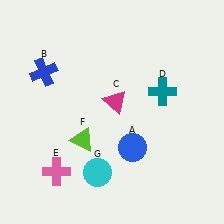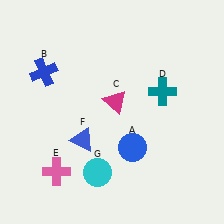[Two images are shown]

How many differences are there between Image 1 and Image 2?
There is 1 difference between the two images.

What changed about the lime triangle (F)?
In Image 1, F is lime. In Image 2, it changed to blue.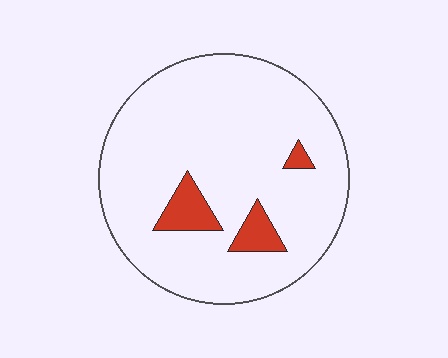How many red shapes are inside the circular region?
3.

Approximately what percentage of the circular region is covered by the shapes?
Approximately 10%.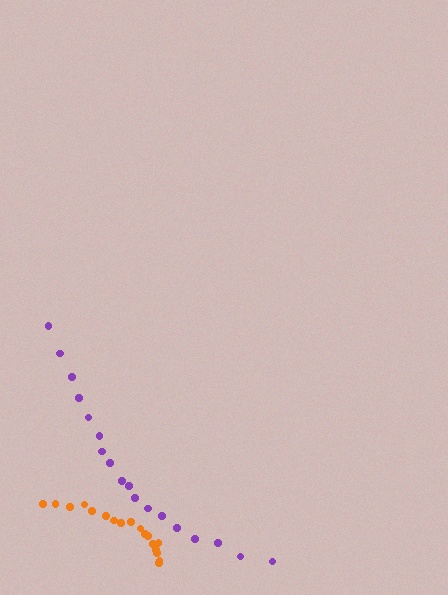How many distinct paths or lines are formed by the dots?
There are 2 distinct paths.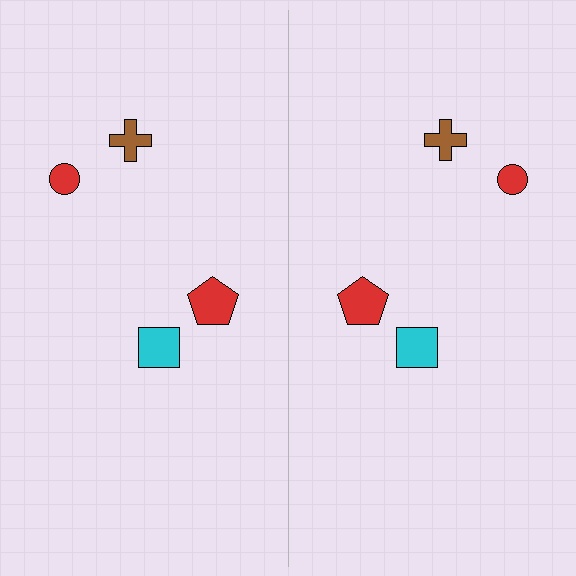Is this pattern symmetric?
Yes, this pattern has bilateral (reflection) symmetry.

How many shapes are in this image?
There are 8 shapes in this image.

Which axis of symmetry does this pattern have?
The pattern has a vertical axis of symmetry running through the center of the image.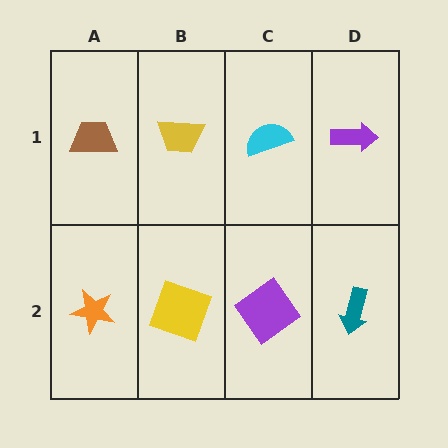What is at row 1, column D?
A purple arrow.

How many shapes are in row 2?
4 shapes.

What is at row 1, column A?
A brown trapezoid.